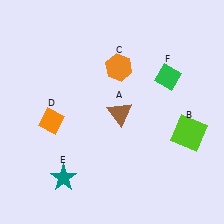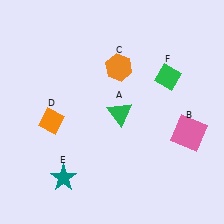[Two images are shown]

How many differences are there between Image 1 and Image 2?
There are 2 differences between the two images.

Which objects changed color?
A changed from brown to green. B changed from lime to pink.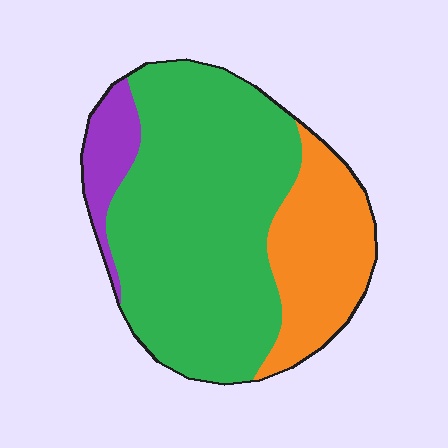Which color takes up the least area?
Purple, at roughly 10%.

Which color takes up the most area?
Green, at roughly 65%.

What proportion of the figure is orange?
Orange takes up between a sixth and a third of the figure.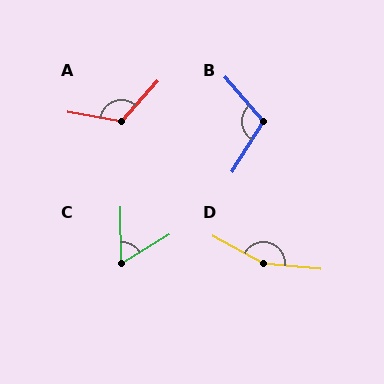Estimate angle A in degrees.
Approximately 122 degrees.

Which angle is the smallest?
C, at approximately 60 degrees.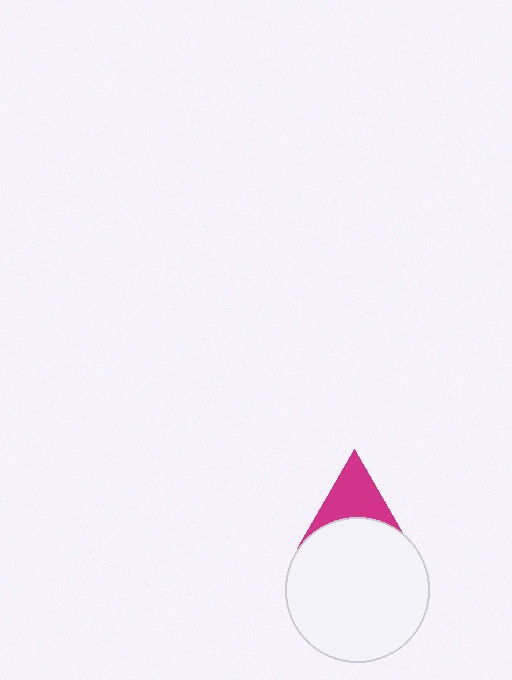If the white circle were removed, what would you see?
You would see the complete magenta triangle.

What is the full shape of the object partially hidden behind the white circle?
The partially hidden object is a magenta triangle.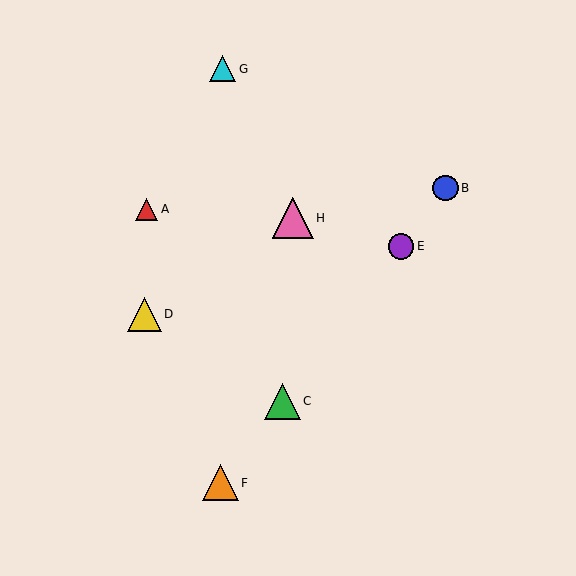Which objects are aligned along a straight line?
Objects B, C, E, F are aligned along a straight line.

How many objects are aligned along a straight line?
4 objects (B, C, E, F) are aligned along a straight line.